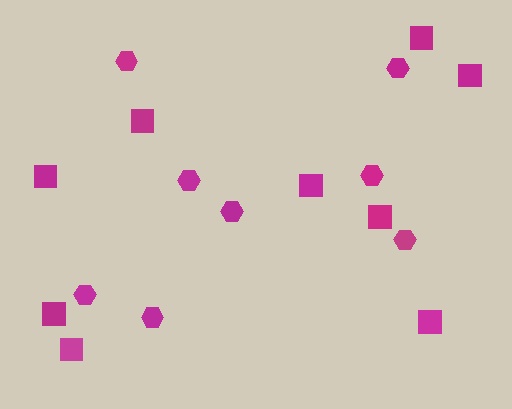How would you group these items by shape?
There are 2 groups: one group of squares (9) and one group of hexagons (8).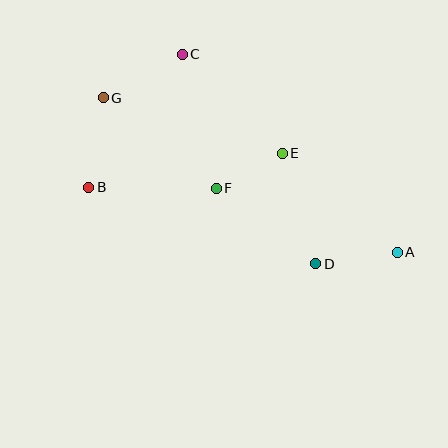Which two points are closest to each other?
Points E and F are closest to each other.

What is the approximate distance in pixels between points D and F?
The distance between D and F is approximately 125 pixels.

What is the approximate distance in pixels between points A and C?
The distance between A and C is approximately 292 pixels.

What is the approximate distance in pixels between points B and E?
The distance between B and E is approximately 197 pixels.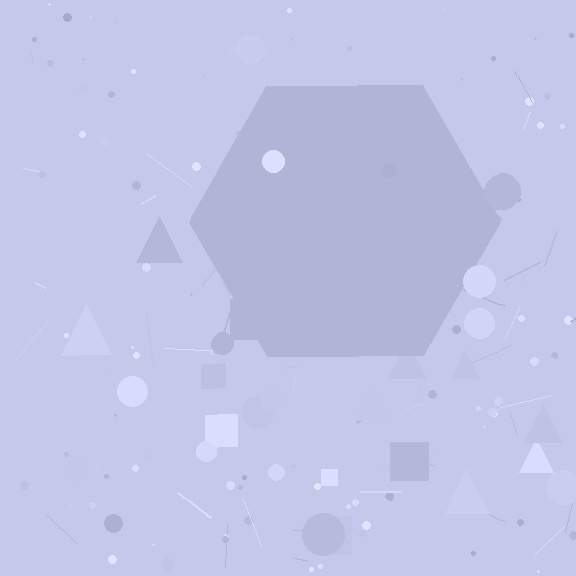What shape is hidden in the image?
A hexagon is hidden in the image.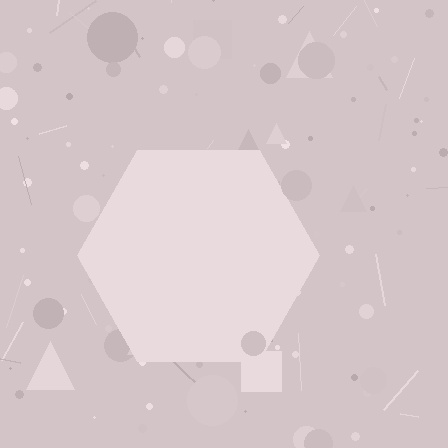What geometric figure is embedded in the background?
A hexagon is embedded in the background.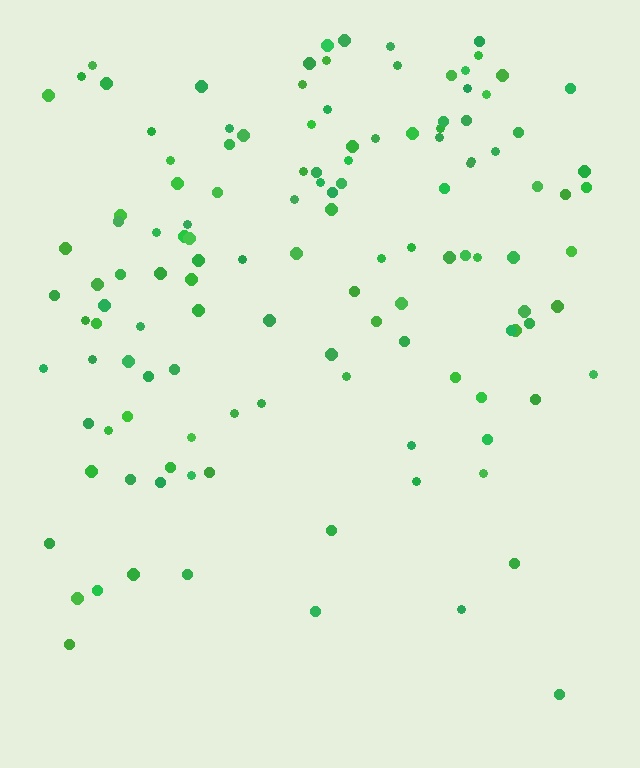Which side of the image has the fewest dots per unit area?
The bottom.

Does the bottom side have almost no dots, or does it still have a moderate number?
Still a moderate number, just noticeably fewer than the top.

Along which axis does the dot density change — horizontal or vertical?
Vertical.